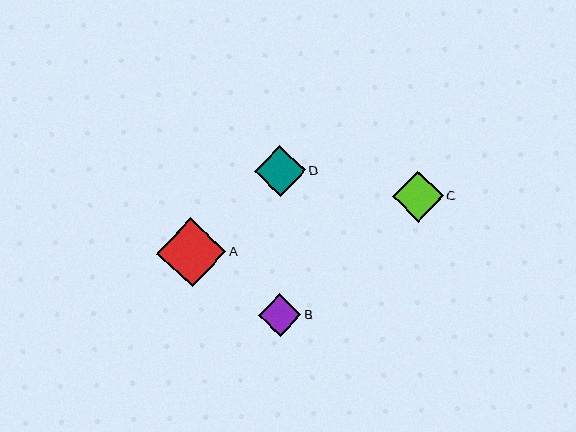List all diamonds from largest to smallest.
From largest to smallest: A, D, C, B.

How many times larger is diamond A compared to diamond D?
Diamond A is approximately 1.4 times the size of diamond D.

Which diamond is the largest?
Diamond A is the largest with a size of approximately 70 pixels.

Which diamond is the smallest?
Diamond B is the smallest with a size of approximately 42 pixels.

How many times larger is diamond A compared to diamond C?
Diamond A is approximately 1.4 times the size of diamond C.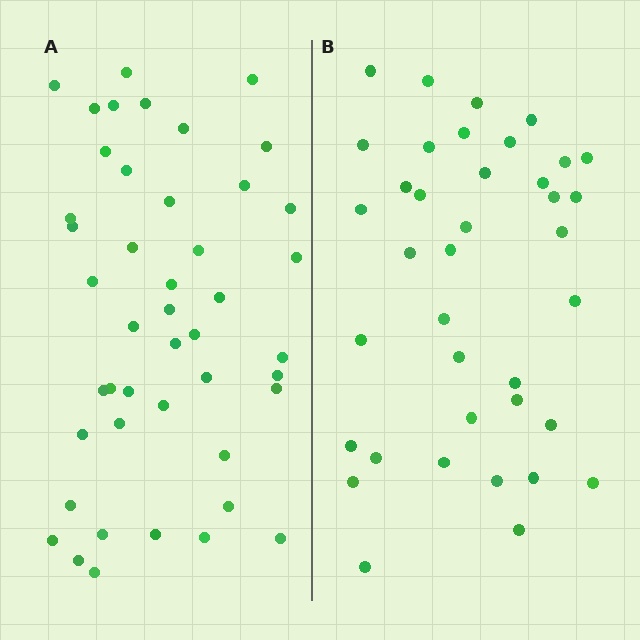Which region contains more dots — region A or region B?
Region A (the left region) has more dots.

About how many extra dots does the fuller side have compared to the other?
Region A has roughly 8 or so more dots than region B.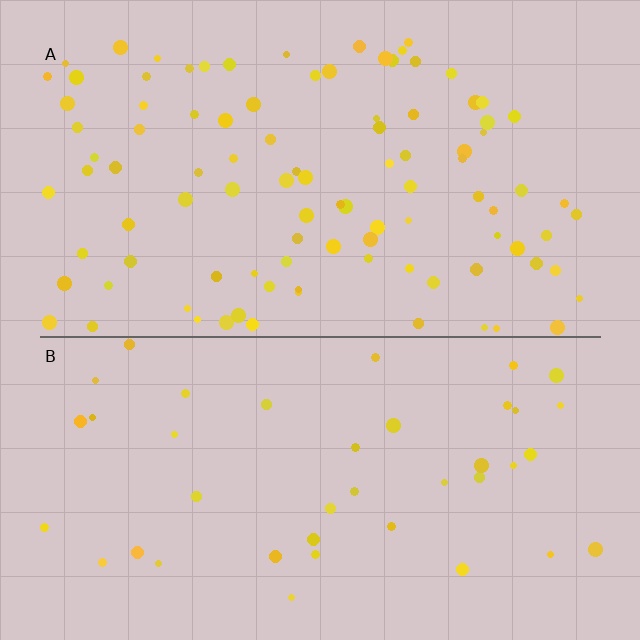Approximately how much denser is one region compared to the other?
Approximately 2.4× — region A over region B.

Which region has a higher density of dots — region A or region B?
A (the top).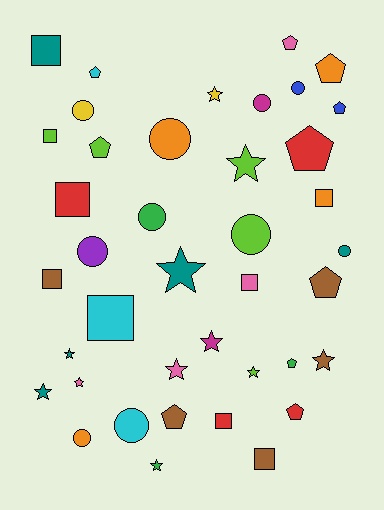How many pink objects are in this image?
There are 4 pink objects.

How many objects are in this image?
There are 40 objects.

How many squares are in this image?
There are 9 squares.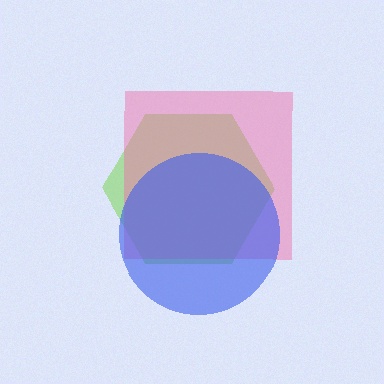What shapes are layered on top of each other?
The layered shapes are: a lime hexagon, a pink square, a blue circle.